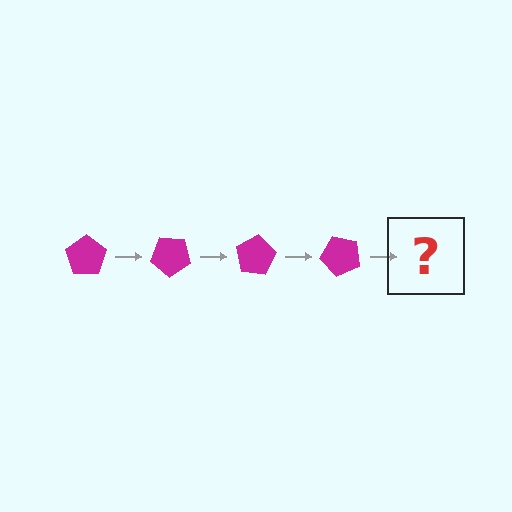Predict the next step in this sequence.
The next step is a magenta pentagon rotated 160 degrees.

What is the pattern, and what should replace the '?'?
The pattern is that the pentagon rotates 40 degrees each step. The '?' should be a magenta pentagon rotated 160 degrees.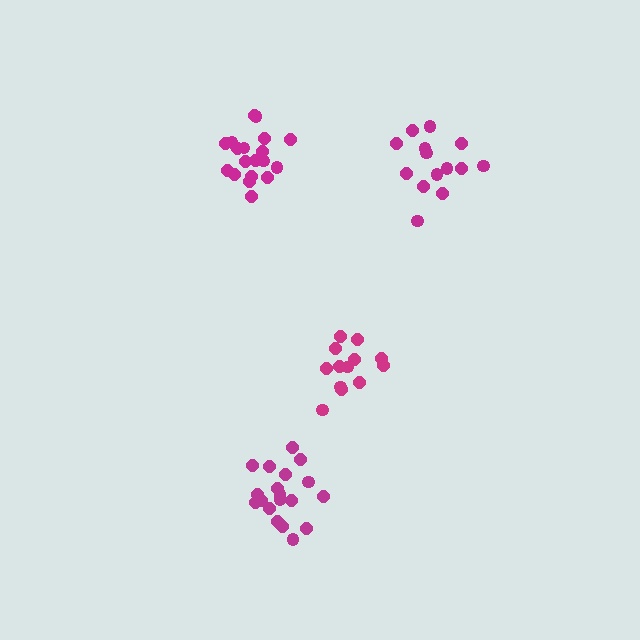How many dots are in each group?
Group 1: 13 dots, Group 2: 19 dots, Group 3: 14 dots, Group 4: 19 dots (65 total).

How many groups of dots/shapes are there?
There are 4 groups.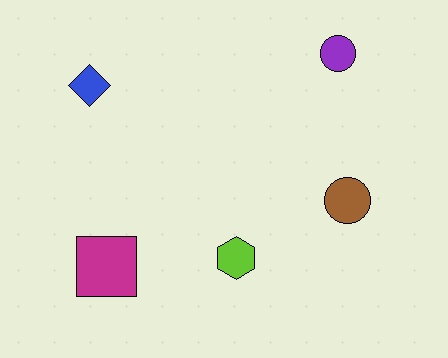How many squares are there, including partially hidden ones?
There is 1 square.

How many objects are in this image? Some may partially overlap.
There are 5 objects.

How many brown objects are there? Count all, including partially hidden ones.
There is 1 brown object.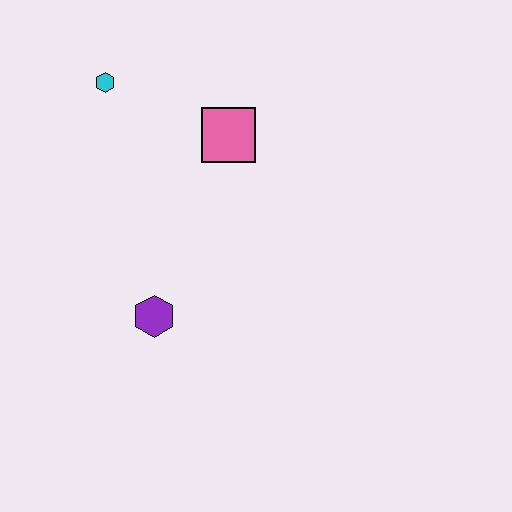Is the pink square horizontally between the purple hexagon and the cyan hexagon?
No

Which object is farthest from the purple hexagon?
The cyan hexagon is farthest from the purple hexagon.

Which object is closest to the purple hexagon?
The pink square is closest to the purple hexagon.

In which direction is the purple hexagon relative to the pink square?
The purple hexagon is below the pink square.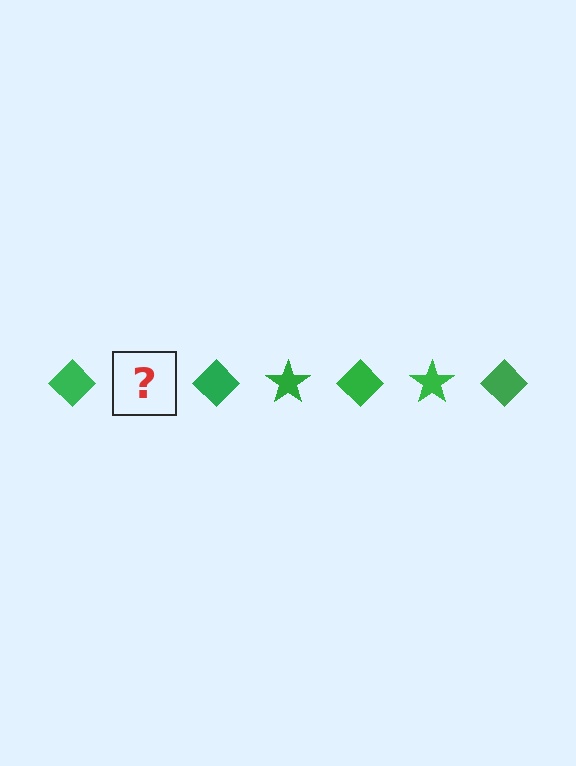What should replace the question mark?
The question mark should be replaced with a green star.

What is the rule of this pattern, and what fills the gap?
The rule is that the pattern cycles through diamond, star shapes in green. The gap should be filled with a green star.